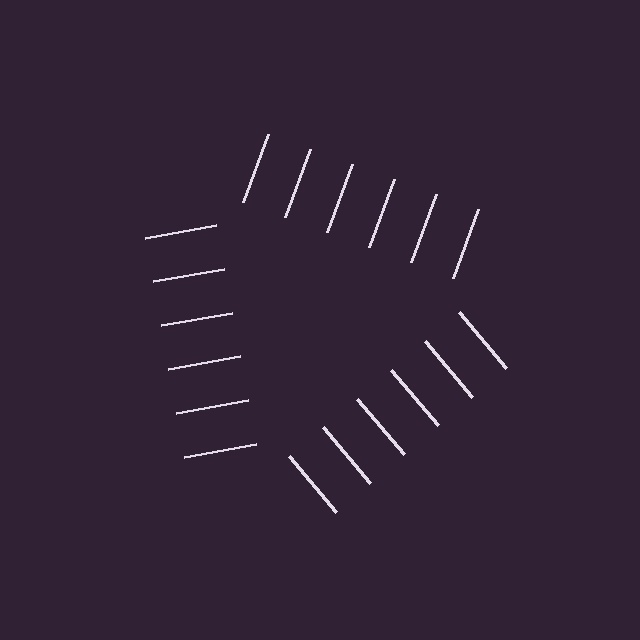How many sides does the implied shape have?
3 sides — the line-ends trace a triangle.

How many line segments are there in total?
18 — 6 along each of the 3 edges.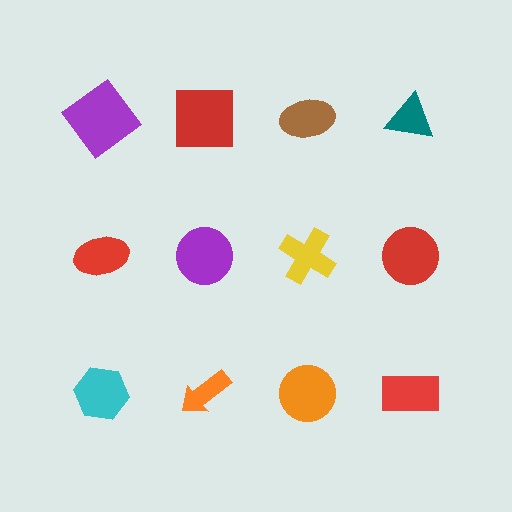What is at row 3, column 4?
A red rectangle.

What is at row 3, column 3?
An orange circle.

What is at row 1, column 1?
A purple diamond.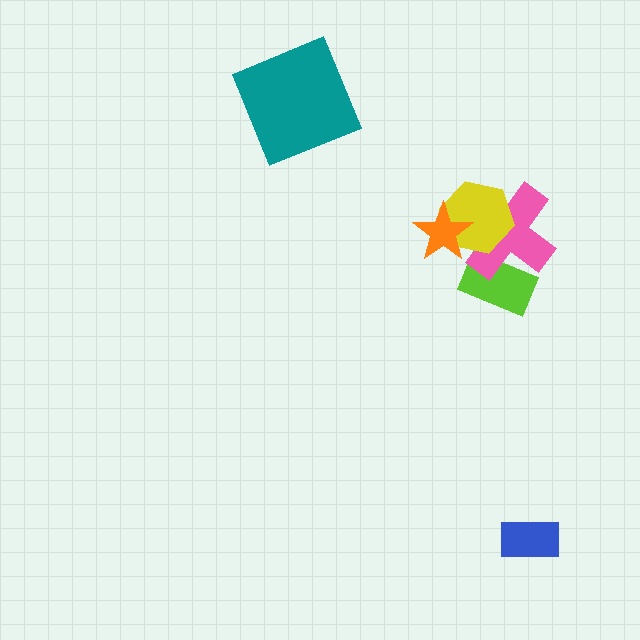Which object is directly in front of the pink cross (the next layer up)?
The yellow hexagon is directly in front of the pink cross.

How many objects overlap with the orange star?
2 objects overlap with the orange star.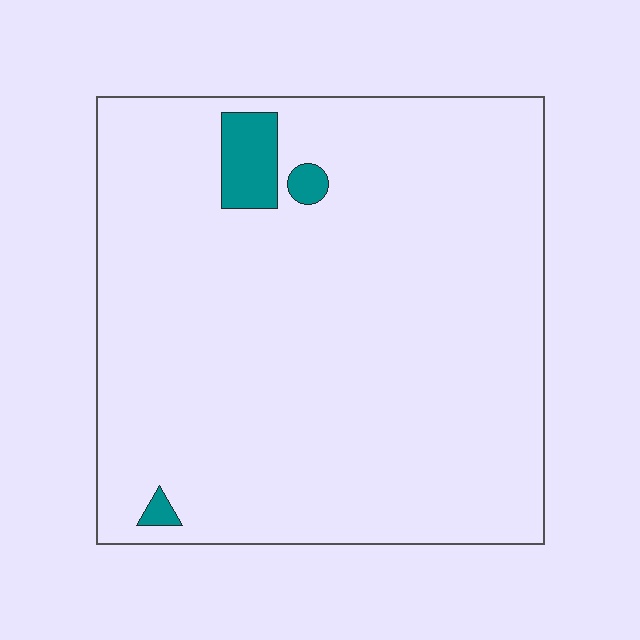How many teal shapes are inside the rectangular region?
3.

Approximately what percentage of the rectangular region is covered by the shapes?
Approximately 5%.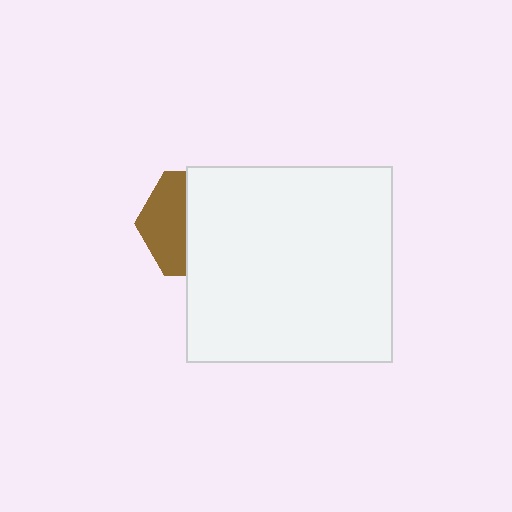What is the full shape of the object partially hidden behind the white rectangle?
The partially hidden object is a brown hexagon.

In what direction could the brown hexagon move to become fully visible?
The brown hexagon could move left. That would shift it out from behind the white rectangle entirely.